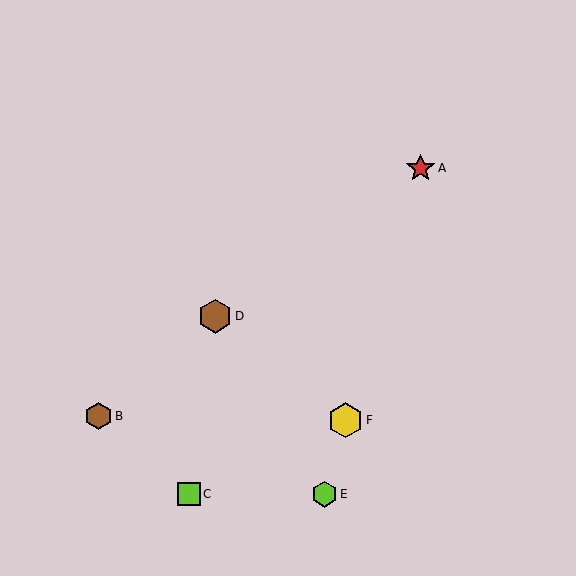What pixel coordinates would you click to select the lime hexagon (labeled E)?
Click at (324, 494) to select the lime hexagon E.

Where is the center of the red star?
The center of the red star is at (421, 168).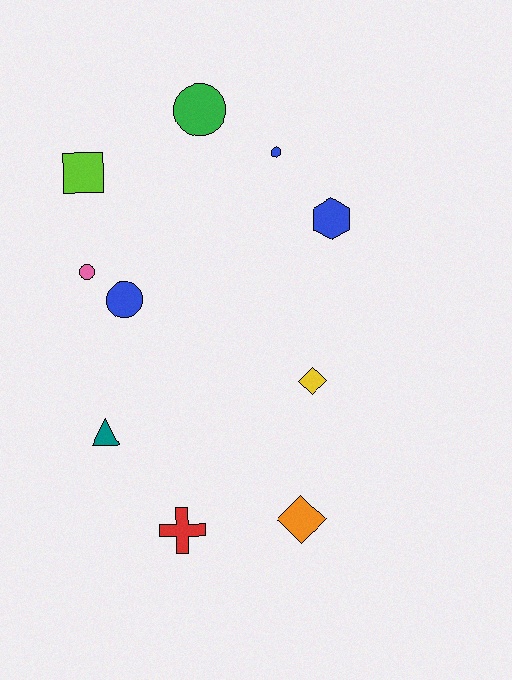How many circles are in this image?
There are 3 circles.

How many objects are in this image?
There are 10 objects.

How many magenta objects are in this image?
There are no magenta objects.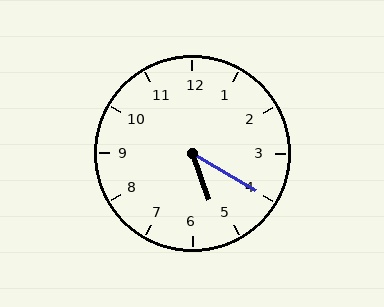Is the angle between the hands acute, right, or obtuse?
It is acute.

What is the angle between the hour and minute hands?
Approximately 40 degrees.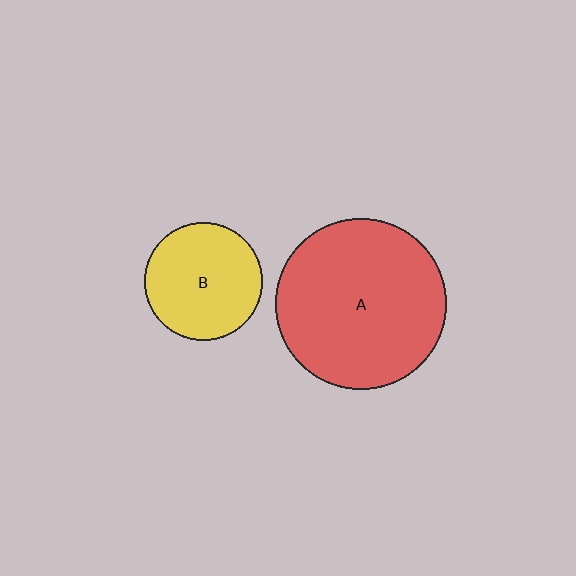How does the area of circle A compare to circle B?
Approximately 2.1 times.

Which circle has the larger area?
Circle A (red).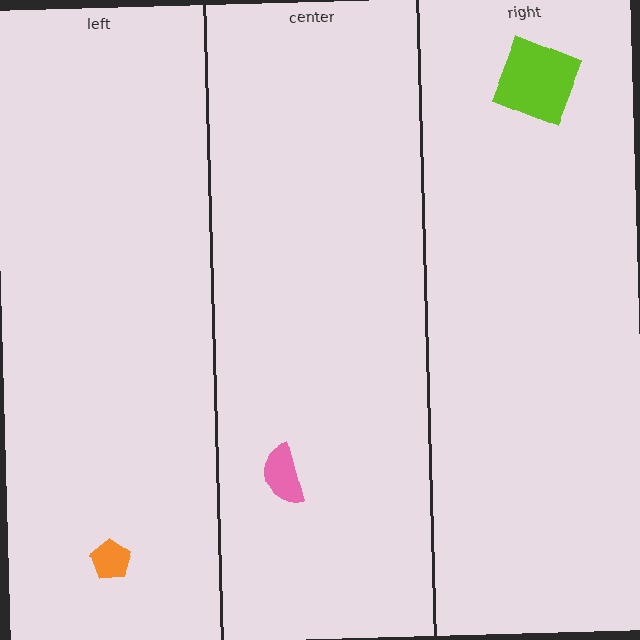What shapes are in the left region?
The orange pentagon.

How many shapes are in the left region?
1.